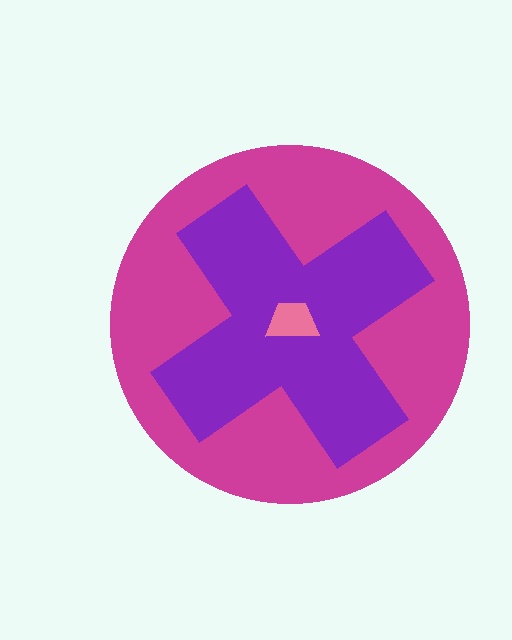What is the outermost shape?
The magenta circle.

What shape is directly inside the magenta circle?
The purple cross.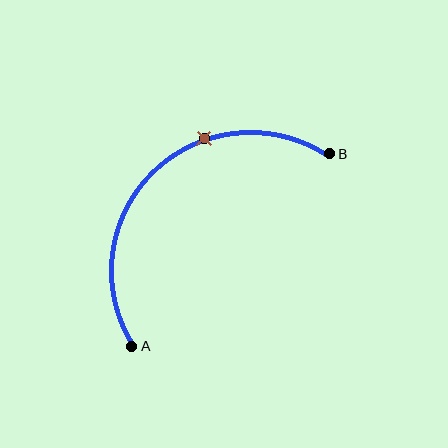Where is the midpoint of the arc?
The arc midpoint is the point on the curve farthest from the straight line joining A and B. It sits above and to the left of that line.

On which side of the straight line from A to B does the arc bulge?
The arc bulges above and to the left of the straight line connecting A and B.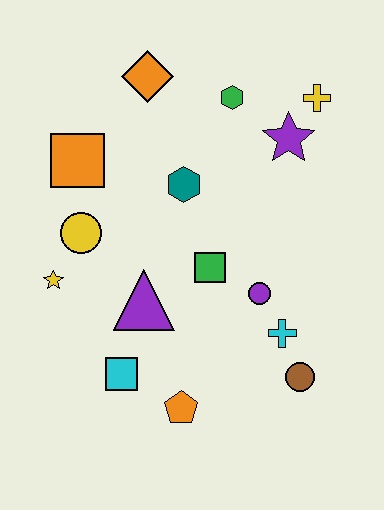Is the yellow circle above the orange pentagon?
Yes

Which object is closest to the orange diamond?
The green hexagon is closest to the orange diamond.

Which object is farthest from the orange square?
The brown circle is farthest from the orange square.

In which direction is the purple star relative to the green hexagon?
The purple star is to the right of the green hexagon.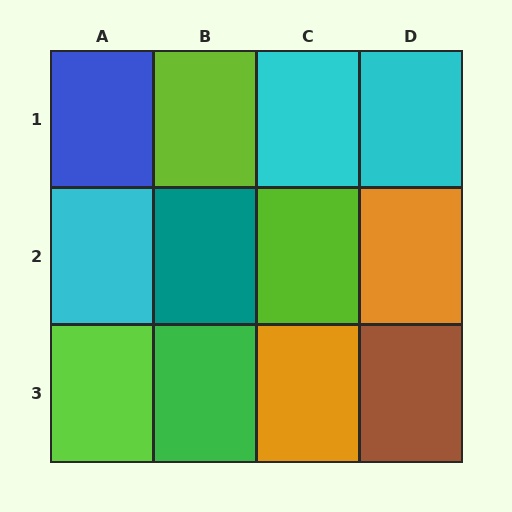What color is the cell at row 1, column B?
Lime.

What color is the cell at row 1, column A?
Blue.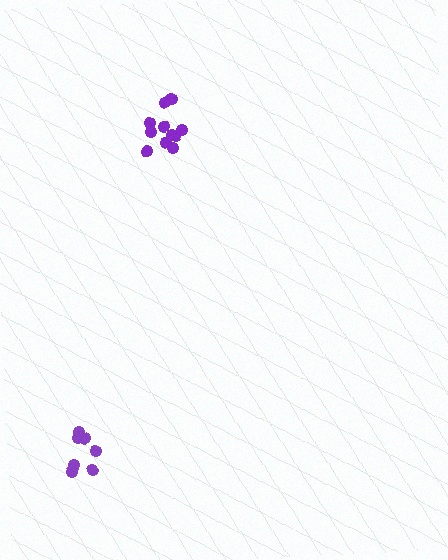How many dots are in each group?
Group 1: 12 dots, Group 2: 7 dots (19 total).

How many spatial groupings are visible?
There are 2 spatial groupings.